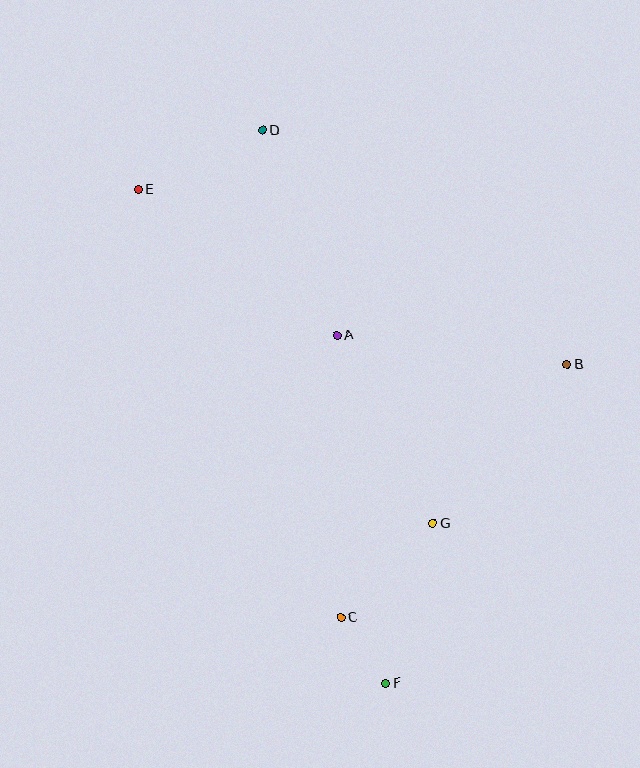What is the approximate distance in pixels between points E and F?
The distance between E and F is approximately 552 pixels.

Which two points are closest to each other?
Points C and F are closest to each other.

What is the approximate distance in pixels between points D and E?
The distance between D and E is approximately 138 pixels.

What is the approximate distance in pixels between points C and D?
The distance between C and D is approximately 494 pixels.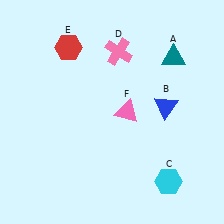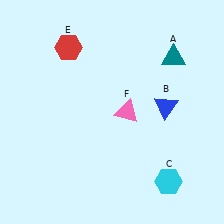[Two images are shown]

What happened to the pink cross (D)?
The pink cross (D) was removed in Image 2. It was in the top-right area of Image 1.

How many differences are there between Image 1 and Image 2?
There is 1 difference between the two images.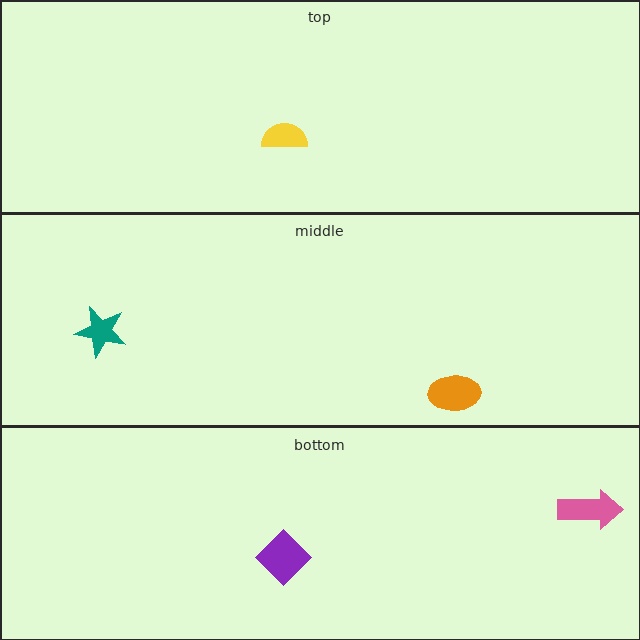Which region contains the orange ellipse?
The middle region.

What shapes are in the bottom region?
The purple diamond, the pink arrow.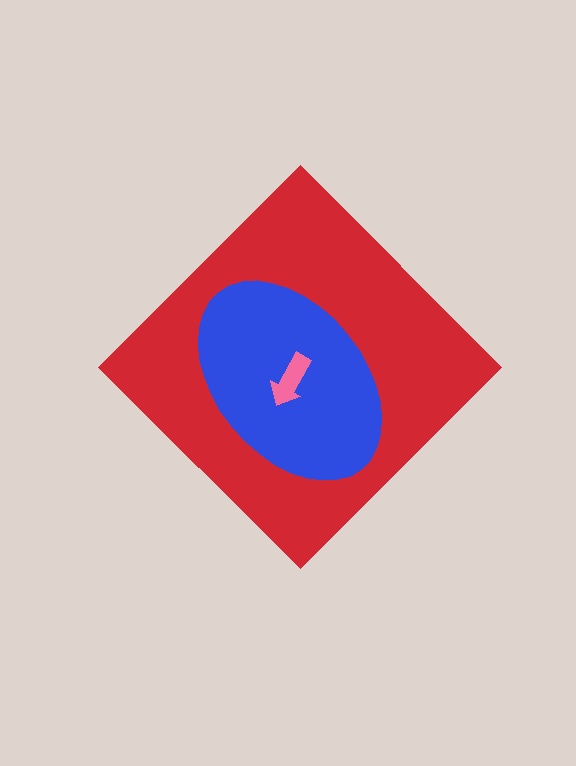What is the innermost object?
The pink arrow.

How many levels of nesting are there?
3.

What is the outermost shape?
The red diamond.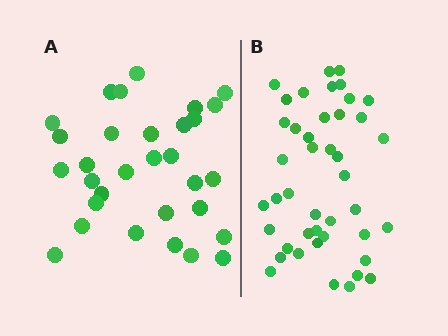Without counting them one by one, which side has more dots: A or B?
Region B (the right region) has more dots.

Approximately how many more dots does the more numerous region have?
Region B has roughly 12 or so more dots than region A.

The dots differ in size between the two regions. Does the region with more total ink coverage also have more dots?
No. Region A has more total ink coverage because its dots are larger, but region B actually contains more individual dots. Total area can be misleading — the number of items is what matters here.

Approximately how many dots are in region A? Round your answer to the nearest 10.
About 30 dots. (The exact count is 31, which rounds to 30.)